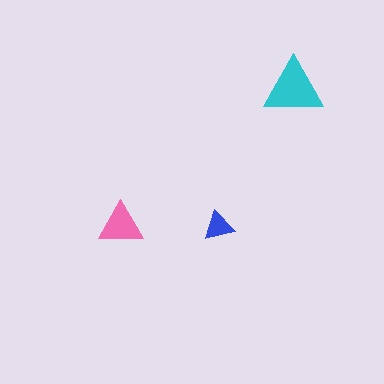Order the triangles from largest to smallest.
the cyan one, the pink one, the blue one.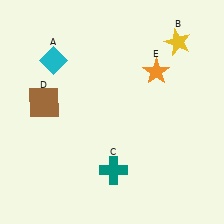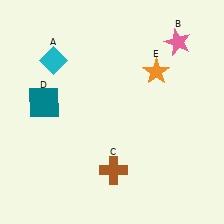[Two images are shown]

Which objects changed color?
B changed from yellow to pink. C changed from teal to brown. D changed from brown to teal.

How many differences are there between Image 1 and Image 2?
There are 3 differences between the two images.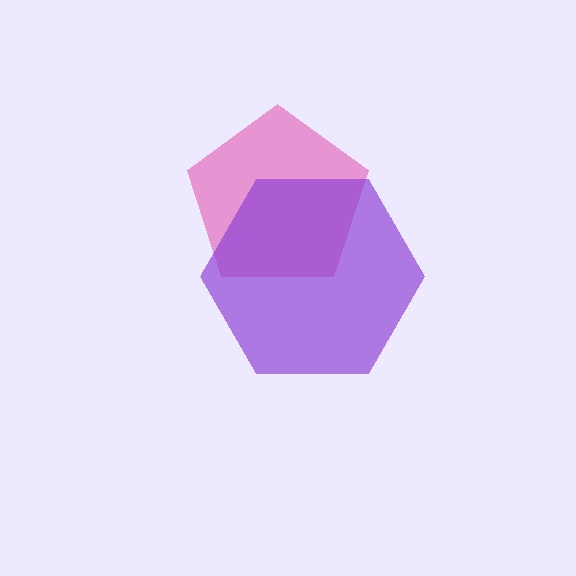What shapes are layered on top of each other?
The layered shapes are: a pink pentagon, a purple hexagon.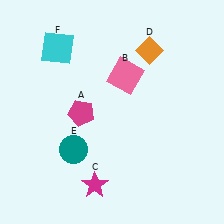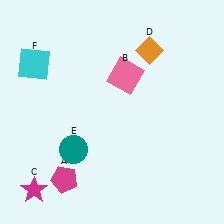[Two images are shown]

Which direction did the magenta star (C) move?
The magenta star (C) moved left.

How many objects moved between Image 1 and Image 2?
3 objects moved between the two images.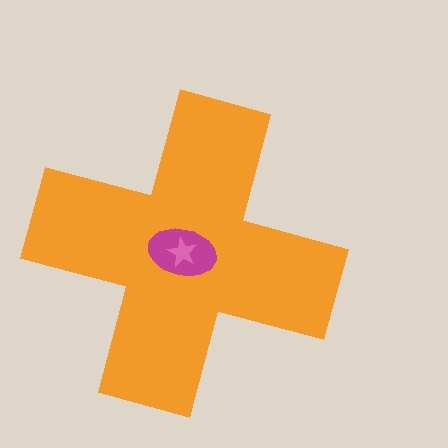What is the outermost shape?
The orange cross.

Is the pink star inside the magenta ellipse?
Yes.